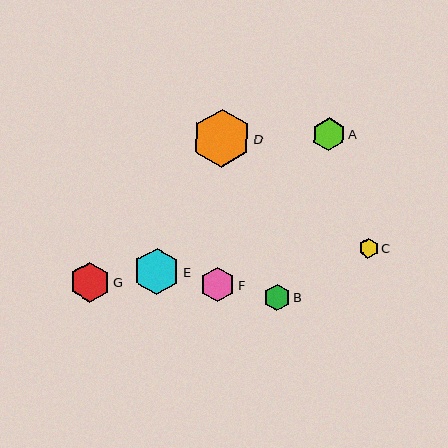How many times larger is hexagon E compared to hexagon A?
Hexagon E is approximately 1.4 times the size of hexagon A.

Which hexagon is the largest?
Hexagon D is the largest with a size of approximately 59 pixels.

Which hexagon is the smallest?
Hexagon C is the smallest with a size of approximately 19 pixels.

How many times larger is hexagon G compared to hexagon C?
Hexagon G is approximately 2.1 times the size of hexagon C.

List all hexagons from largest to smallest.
From largest to smallest: D, E, G, F, A, B, C.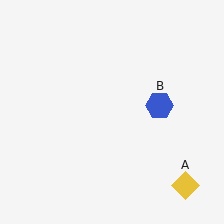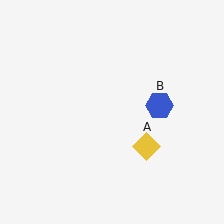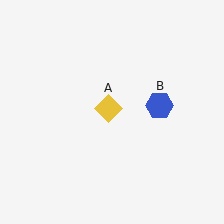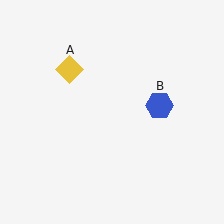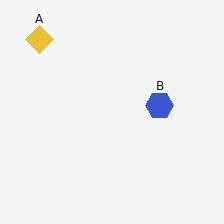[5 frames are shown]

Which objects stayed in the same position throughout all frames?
Blue hexagon (object B) remained stationary.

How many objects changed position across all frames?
1 object changed position: yellow diamond (object A).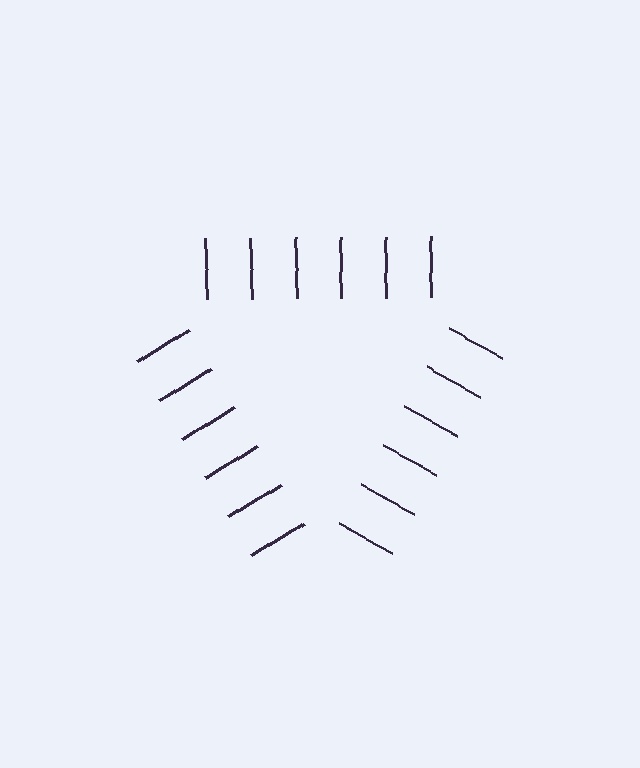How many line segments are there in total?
18 — 6 along each of the 3 edges.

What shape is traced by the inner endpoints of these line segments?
An illusory triangle — the line segments terminate on its edges but no continuous stroke is drawn.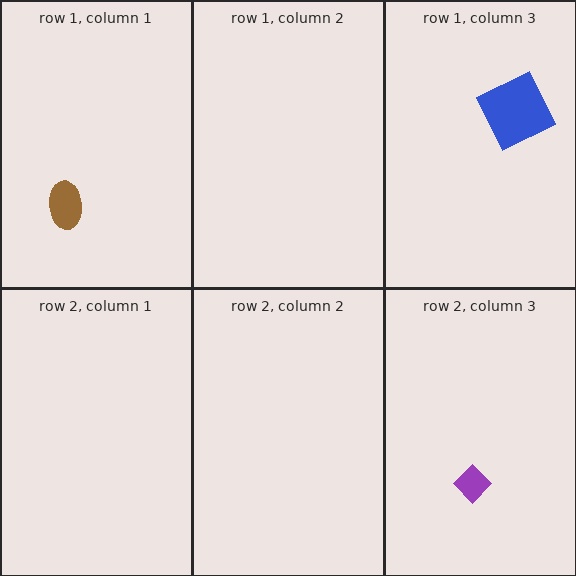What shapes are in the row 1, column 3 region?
The blue square.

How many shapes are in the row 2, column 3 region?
1.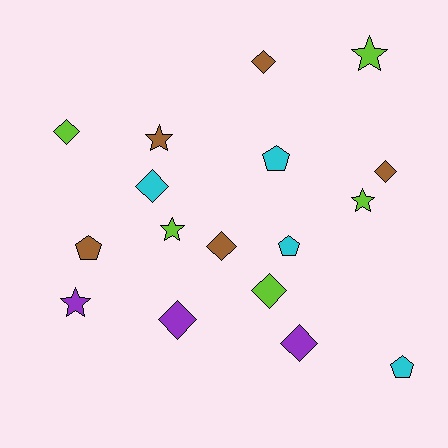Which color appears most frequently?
Brown, with 5 objects.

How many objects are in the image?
There are 17 objects.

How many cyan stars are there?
There are no cyan stars.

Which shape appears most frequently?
Diamond, with 8 objects.